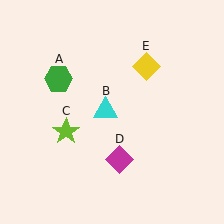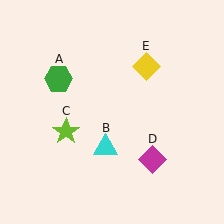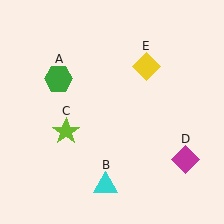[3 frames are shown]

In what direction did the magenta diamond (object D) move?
The magenta diamond (object D) moved right.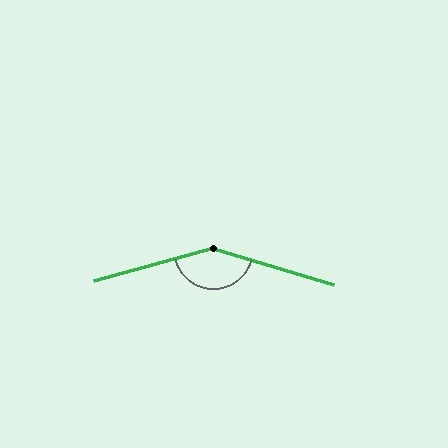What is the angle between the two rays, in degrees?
Approximately 148 degrees.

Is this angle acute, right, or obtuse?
It is obtuse.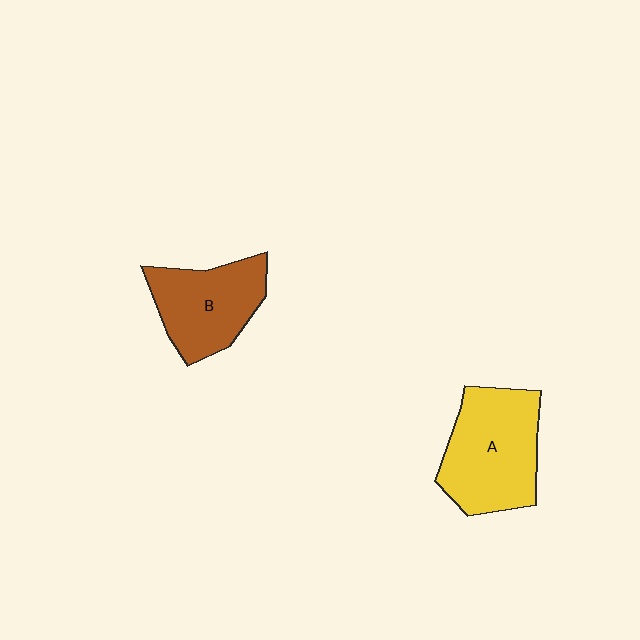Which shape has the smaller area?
Shape B (brown).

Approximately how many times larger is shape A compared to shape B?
Approximately 1.2 times.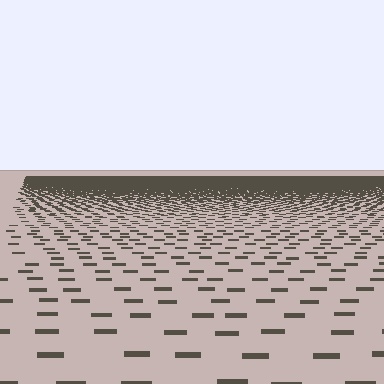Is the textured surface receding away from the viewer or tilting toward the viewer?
The surface is receding away from the viewer. Texture elements get smaller and denser toward the top.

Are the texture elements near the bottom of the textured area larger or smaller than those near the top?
Larger. Near the bottom, elements are closer to the viewer and appear at a bigger on-screen size.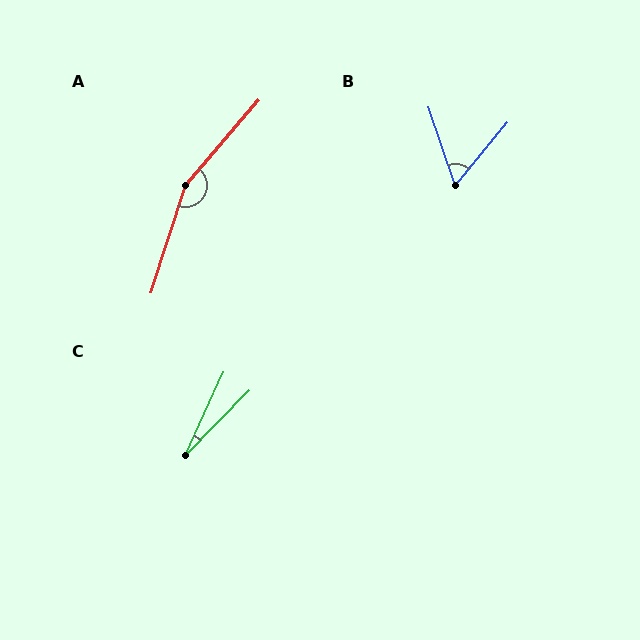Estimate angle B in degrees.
Approximately 58 degrees.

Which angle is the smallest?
C, at approximately 20 degrees.